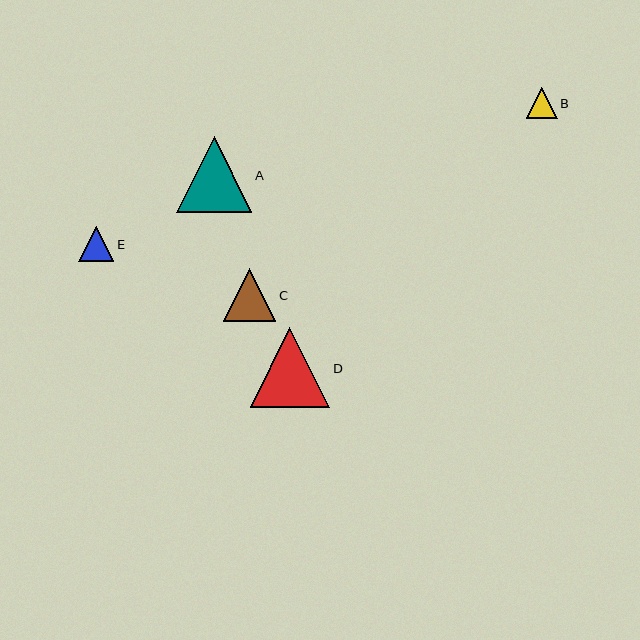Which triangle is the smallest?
Triangle B is the smallest with a size of approximately 31 pixels.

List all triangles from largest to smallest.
From largest to smallest: D, A, C, E, B.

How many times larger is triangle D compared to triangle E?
Triangle D is approximately 2.3 times the size of triangle E.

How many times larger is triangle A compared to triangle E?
Triangle A is approximately 2.1 times the size of triangle E.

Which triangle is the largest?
Triangle D is the largest with a size of approximately 80 pixels.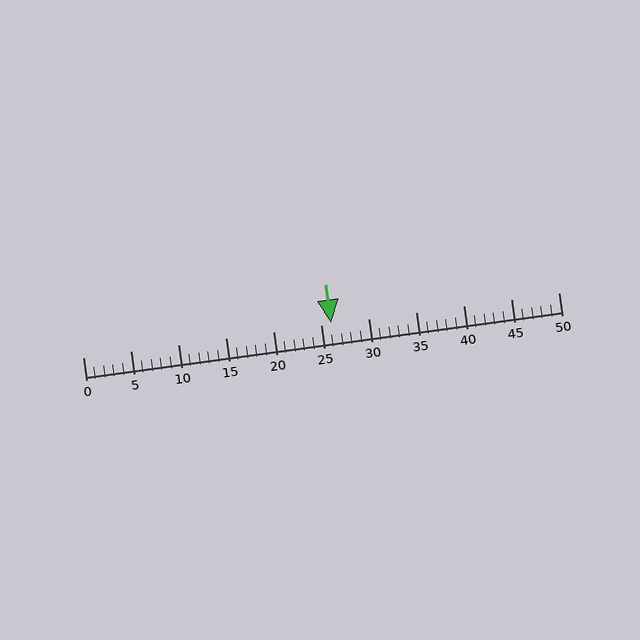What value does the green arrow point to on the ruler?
The green arrow points to approximately 26.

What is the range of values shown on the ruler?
The ruler shows values from 0 to 50.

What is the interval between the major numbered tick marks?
The major tick marks are spaced 5 units apart.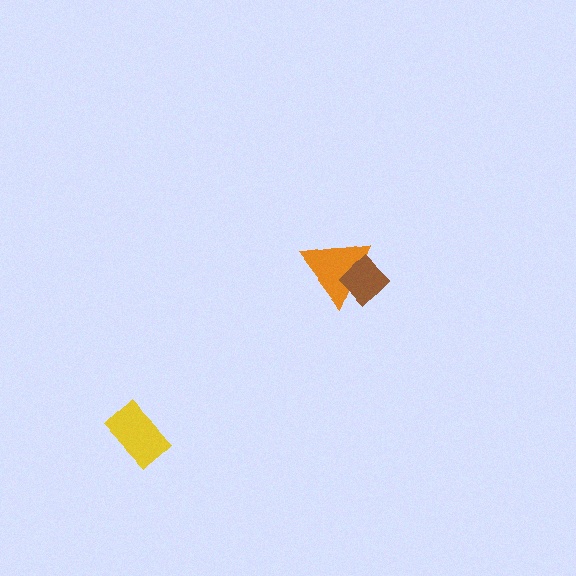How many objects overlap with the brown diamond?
1 object overlaps with the brown diamond.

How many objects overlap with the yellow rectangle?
0 objects overlap with the yellow rectangle.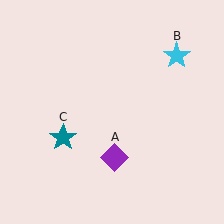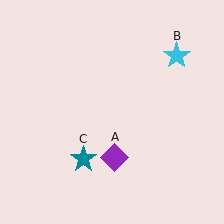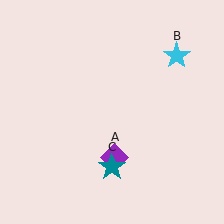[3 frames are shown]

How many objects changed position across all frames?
1 object changed position: teal star (object C).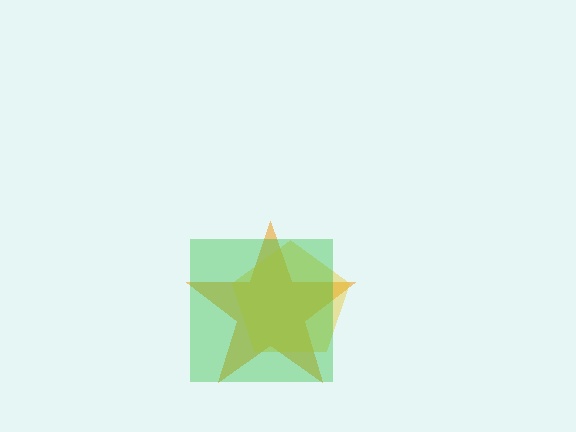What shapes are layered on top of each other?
The layered shapes are: an orange star, a yellow pentagon, a green square.